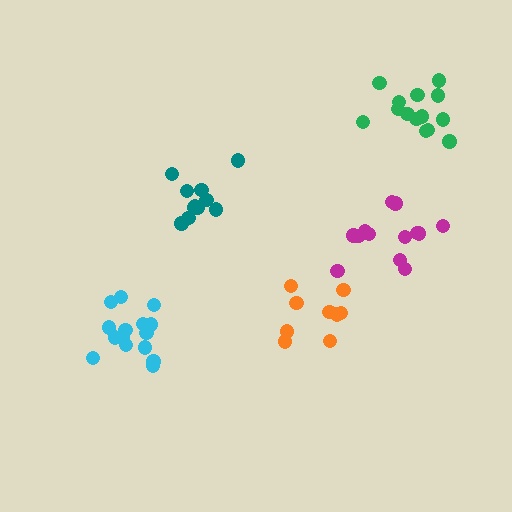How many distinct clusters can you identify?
There are 5 distinct clusters.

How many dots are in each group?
Group 1: 15 dots, Group 2: 13 dots, Group 3: 9 dots, Group 4: 11 dots, Group 5: 14 dots (62 total).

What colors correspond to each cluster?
The clusters are colored: cyan, magenta, orange, teal, green.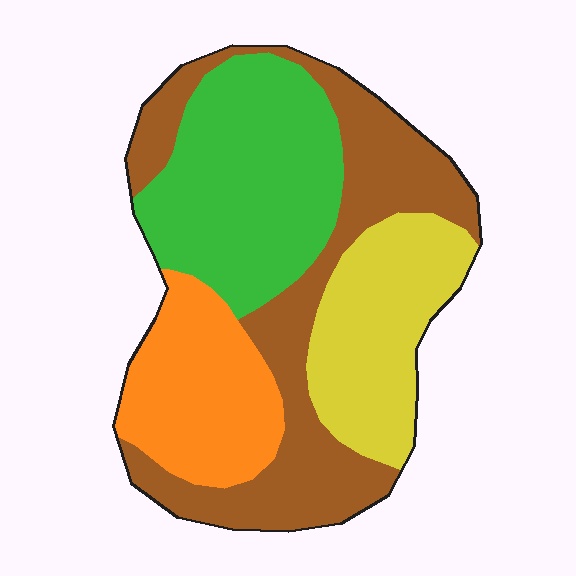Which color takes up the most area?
Brown, at roughly 35%.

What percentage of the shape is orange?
Orange takes up about one fifth (1/5) of the shape.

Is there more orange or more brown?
Brown.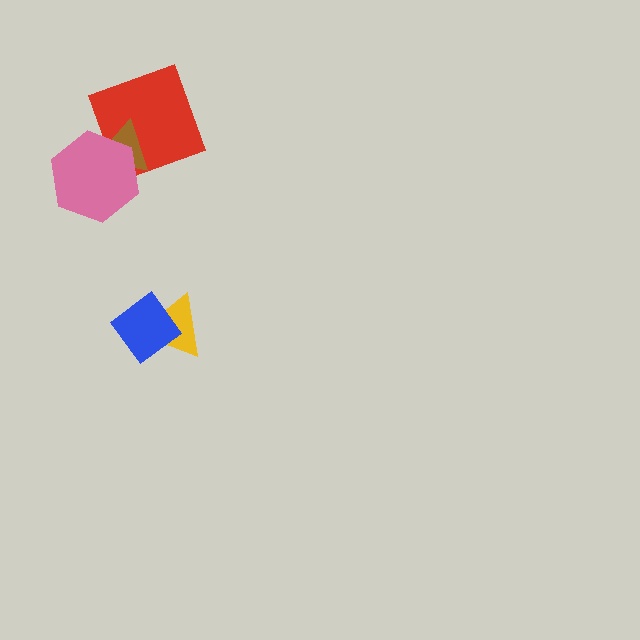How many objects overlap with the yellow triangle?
1 object overlaps with the yellow triangle.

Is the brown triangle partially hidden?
Yes, it is partially covered by another shape.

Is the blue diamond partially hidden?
No, no other shape covers it.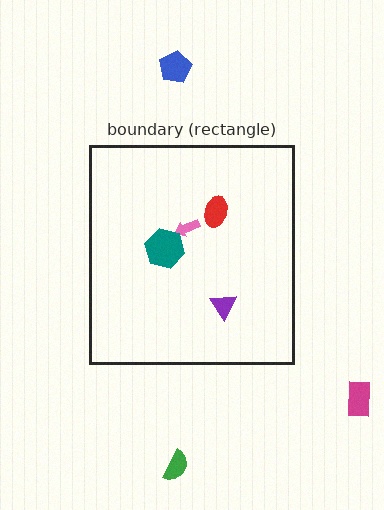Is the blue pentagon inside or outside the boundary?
Outside.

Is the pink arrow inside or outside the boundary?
Inside.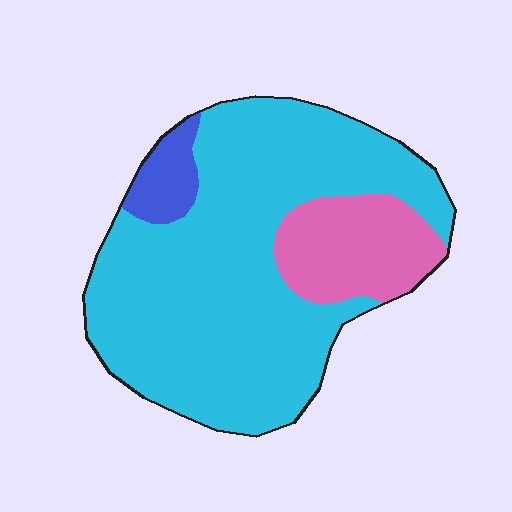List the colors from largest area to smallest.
From largest to smallest: cyan, pink, blue.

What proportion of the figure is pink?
Pink takes up between a sixth and a third of the figure.